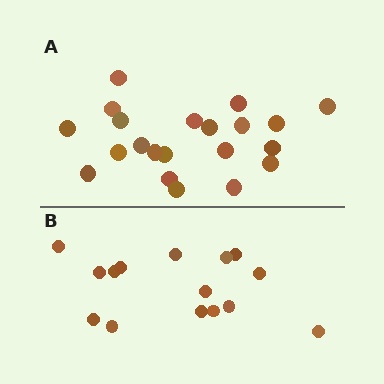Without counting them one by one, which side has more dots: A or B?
Region A (the top region) has more dots.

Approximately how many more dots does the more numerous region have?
Region A has about 6 more dots than region B.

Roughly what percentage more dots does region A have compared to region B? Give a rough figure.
About 40% more.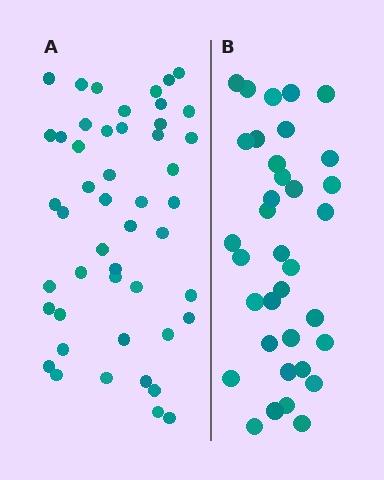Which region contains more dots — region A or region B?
Region A (the left region) has more dots.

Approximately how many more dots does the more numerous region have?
Region A has approximately 15 more dots than region B.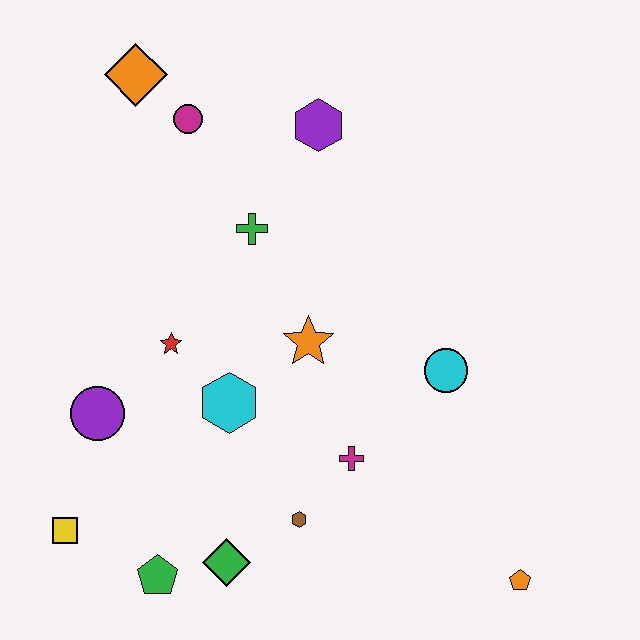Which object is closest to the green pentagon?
The green diamond is closest to the green pentagon.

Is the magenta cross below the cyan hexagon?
Yes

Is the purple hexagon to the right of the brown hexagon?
Yes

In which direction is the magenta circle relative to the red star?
The magenta circle is above the red star.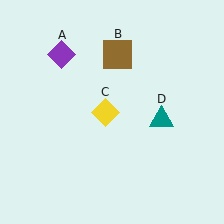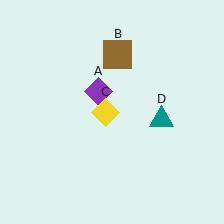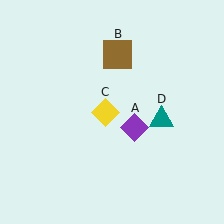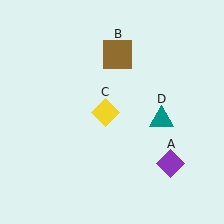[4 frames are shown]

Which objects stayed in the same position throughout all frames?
Brown square (object B) and yellow diamond (object C) and teal triangle (object D) remained stationary.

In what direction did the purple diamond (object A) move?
The purple diamond (object A) moved down and to the right.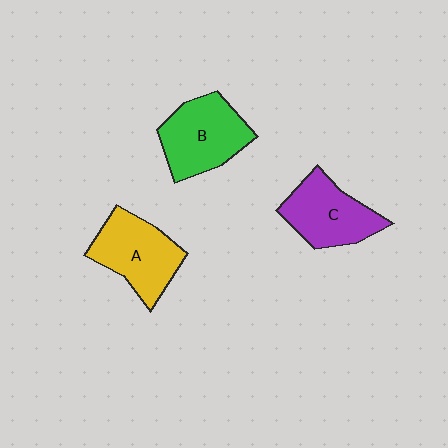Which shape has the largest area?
Shape B (green).